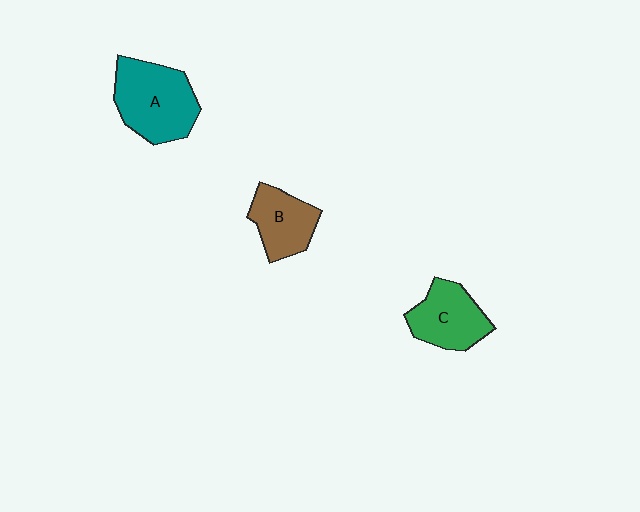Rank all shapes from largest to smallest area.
From largest to smallest: A (teal), C (green), B (brown).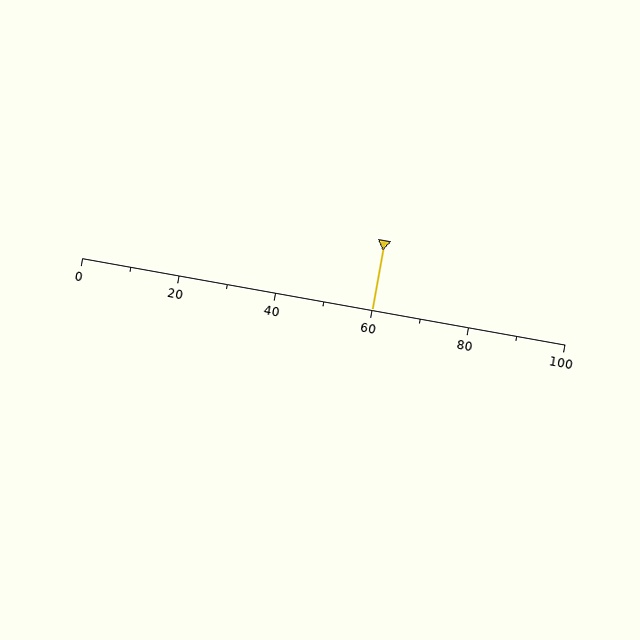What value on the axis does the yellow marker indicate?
The marker indicates approximately 60.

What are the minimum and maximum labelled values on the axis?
The axis runs from 0 to 100.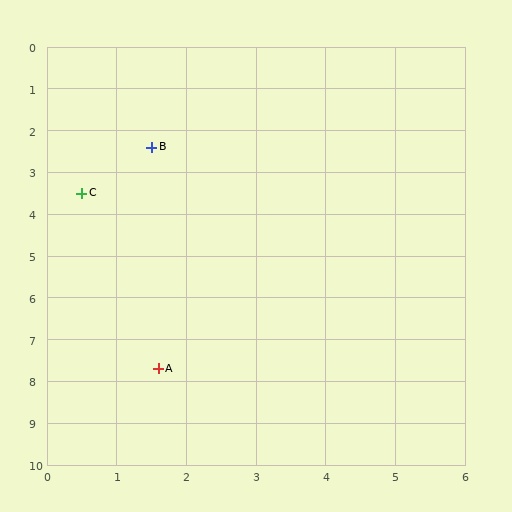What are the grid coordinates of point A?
Point A is at approximately (1.6, 7.7).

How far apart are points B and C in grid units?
Points B and C are about 1.5 grid units apart.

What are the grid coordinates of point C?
Point C is at approximately (0.5, 3.5).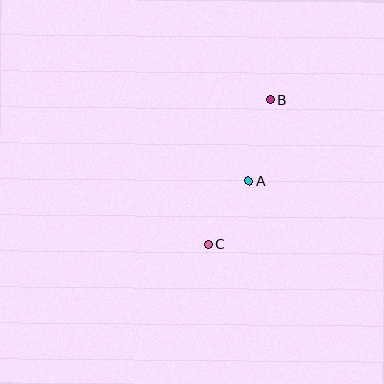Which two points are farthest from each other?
Points B and C are farthest from each other.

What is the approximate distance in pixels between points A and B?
The distance between A and B is approximately 84 pixels.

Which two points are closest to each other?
Points A and C are closest to each other.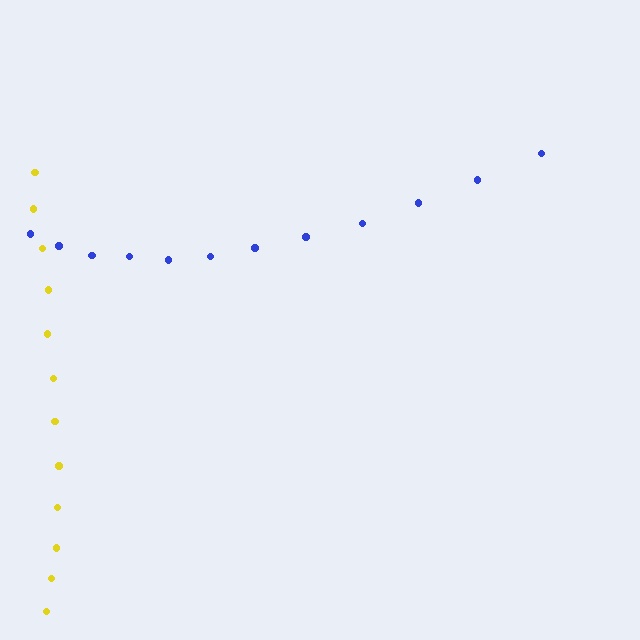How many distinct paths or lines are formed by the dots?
There are 2 distinct paths.